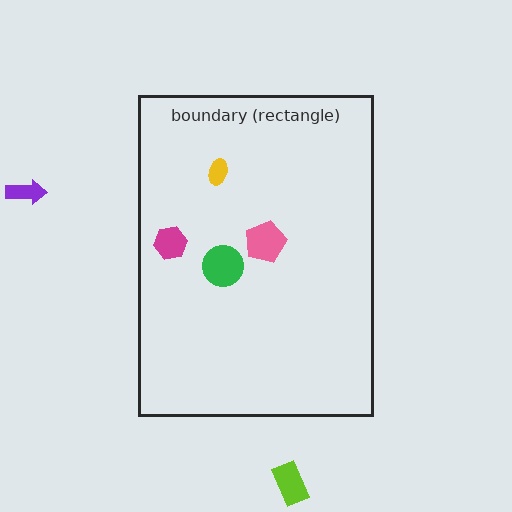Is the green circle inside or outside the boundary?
Inside.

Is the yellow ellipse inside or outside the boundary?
Inside.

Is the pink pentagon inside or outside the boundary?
Inside.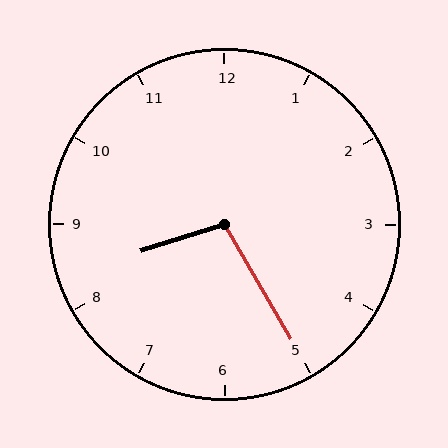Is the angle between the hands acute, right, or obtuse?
It is obtuse.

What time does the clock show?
8:25.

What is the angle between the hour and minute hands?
Approximately 102 degrees.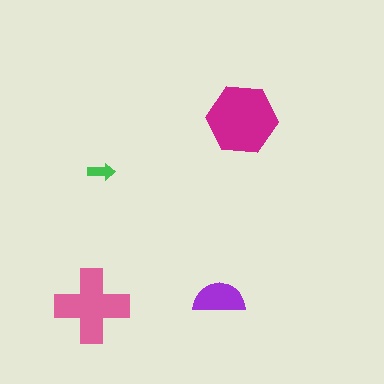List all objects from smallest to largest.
The green arrow, the purple semicircle, the pink cross, the magenta hexagon.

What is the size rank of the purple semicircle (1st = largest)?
3rd.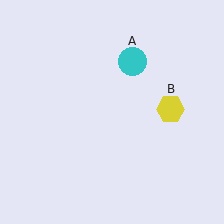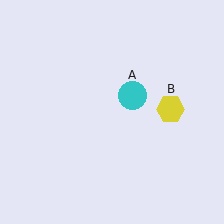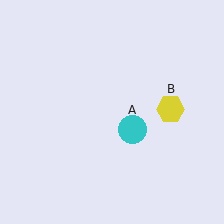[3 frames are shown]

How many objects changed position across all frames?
1 object changed position: cyan circle (object A).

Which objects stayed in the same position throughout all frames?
Yellow hexagon (object B) remained stationary.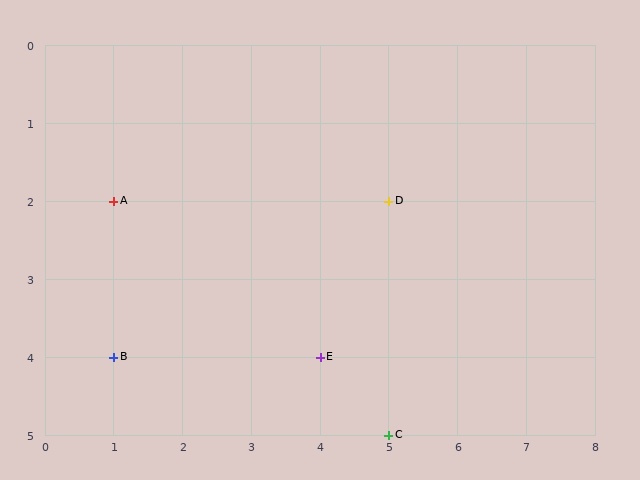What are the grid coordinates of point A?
Point A is at grid coordinates (1, 2).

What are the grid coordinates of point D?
Point D is at grid coordinates (5, 2).